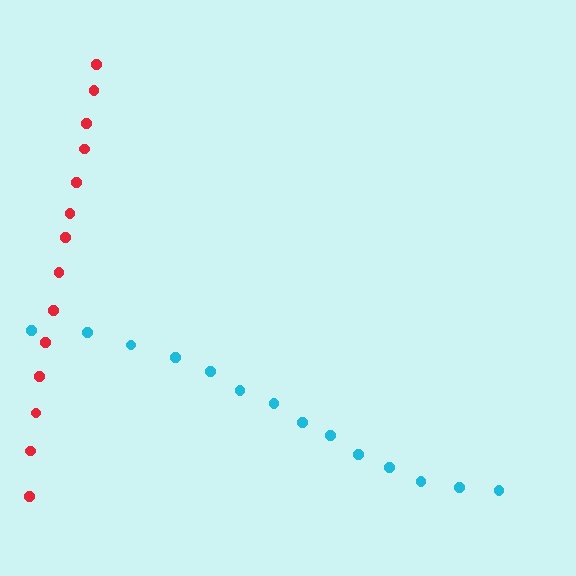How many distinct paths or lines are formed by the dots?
There are 2 distinct paths.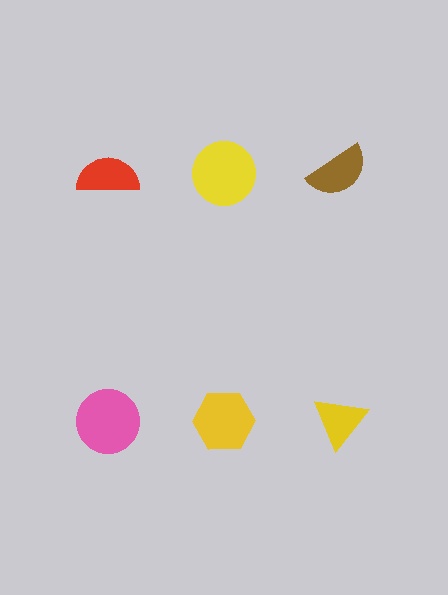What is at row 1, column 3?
A brown semicircle.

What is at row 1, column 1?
A red semicircle.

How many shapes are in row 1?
3 shapes.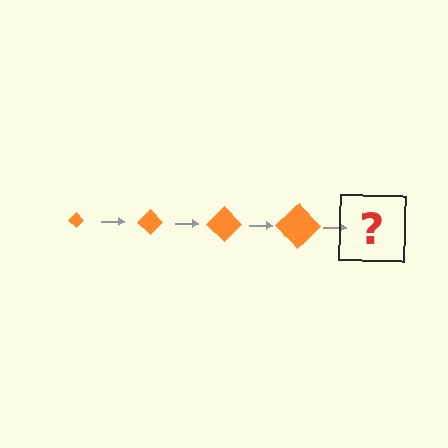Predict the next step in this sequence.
The next step is an orange diamond, larger than the previous one.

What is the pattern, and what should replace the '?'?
The pattern is that the diamond gets progressively larger each step. The '?' should be an orange diamond, larger than the previous one.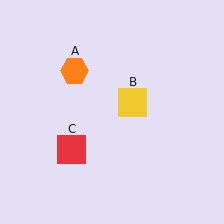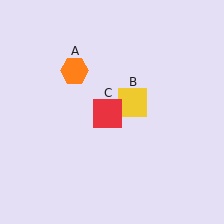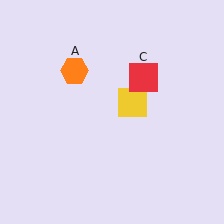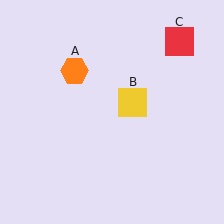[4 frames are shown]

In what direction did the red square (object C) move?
The red square (object C) moved up and to the right.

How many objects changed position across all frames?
1 object changed position: red square (object C).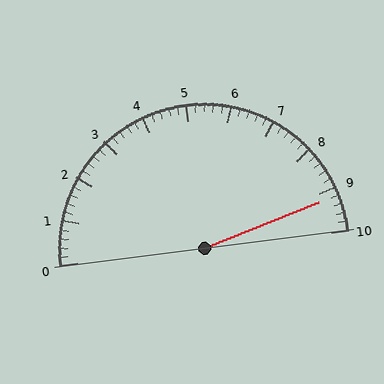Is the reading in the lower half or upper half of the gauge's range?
The reading is in the upper half of the range (0 to 10).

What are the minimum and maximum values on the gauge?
The gauge ranges from 0 to 10.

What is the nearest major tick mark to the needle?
The nearest major tick mark is 9.